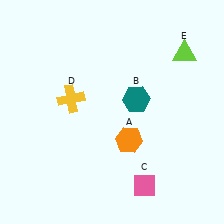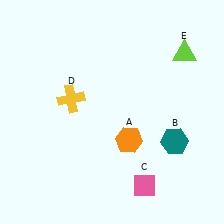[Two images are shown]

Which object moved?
The teal hexagon (B) moved down.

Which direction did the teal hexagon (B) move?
The teal hexagon (B) moved down.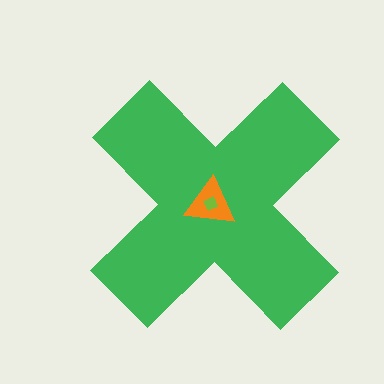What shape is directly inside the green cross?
The orange triangle.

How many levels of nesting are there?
3.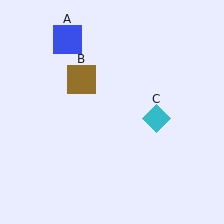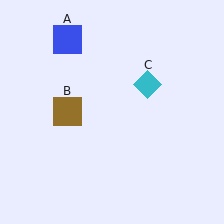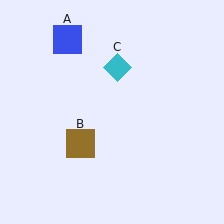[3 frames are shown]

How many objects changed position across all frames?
2 objects changed position: brown square (object B), cyan diamond (object C).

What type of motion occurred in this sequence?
The brown square (object B), cyan diamond (object C) rotated counterclockwise around the center of the scene.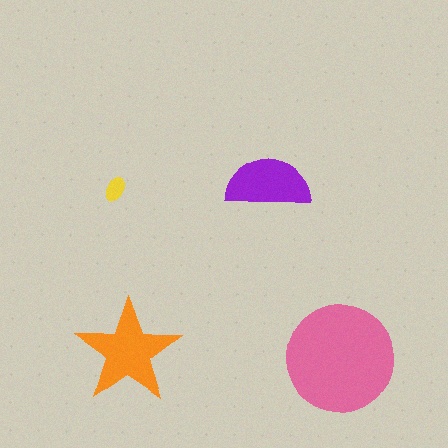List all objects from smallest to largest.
The yellow ellipse, the purple semicircle, the orange star, the pink circle.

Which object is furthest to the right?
The pink circle is rightmost.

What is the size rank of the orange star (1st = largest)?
2nd.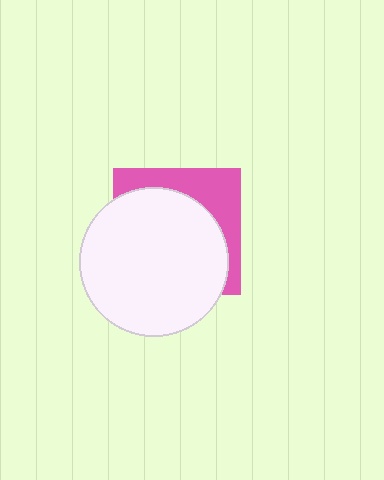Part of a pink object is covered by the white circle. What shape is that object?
It is a square.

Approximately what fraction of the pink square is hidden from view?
Roughly 68% of the pink square is hidden behind the white circle.